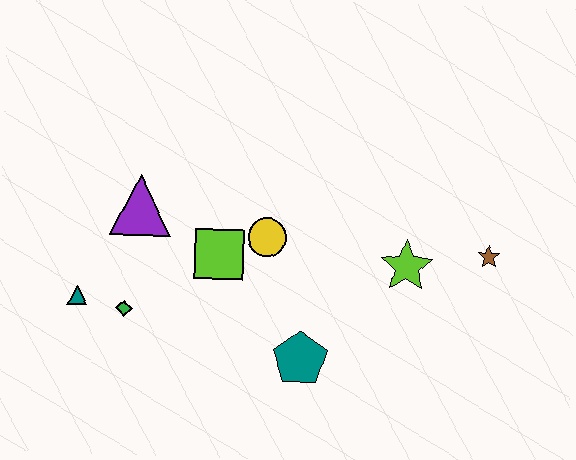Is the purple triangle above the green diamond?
Yes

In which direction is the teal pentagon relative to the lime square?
The teal pentagon is below the lime square.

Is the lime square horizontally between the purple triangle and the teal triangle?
No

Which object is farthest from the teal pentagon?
The teal triangle is farthest from the teal pentagon.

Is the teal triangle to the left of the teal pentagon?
Yes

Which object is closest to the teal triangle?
The green diamond is closest to the teal triangle.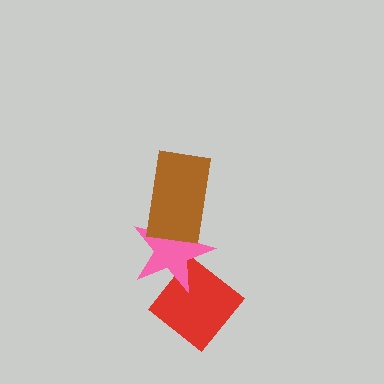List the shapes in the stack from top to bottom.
From top to bottom: the brown rectangle, the pink star, the red diamond.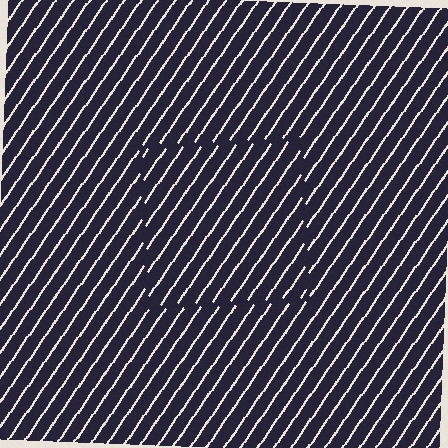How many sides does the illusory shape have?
4 sides — the line-ends trace a square.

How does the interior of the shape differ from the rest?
The interior of the shape contains the same grating, shifted by half a period — the contour is defined by the phase discontinuity where line-ends from the inner and outer gratings abut.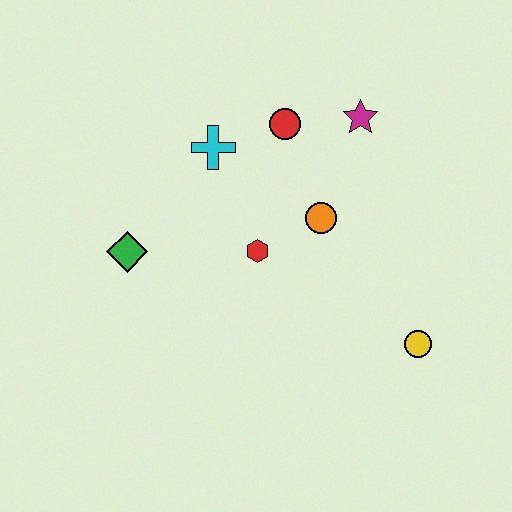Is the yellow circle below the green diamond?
Yes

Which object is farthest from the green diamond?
The yellow circle is farthest from the green diamond.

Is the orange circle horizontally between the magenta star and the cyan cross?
Yes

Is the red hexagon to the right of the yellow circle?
No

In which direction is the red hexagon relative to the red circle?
The red hexagon is below the red circle.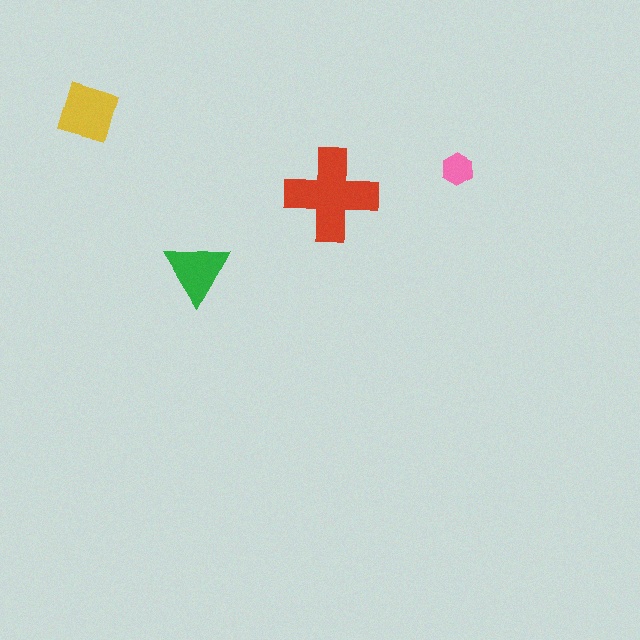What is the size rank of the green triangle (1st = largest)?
3rd.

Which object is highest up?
The yellow square is topmost.